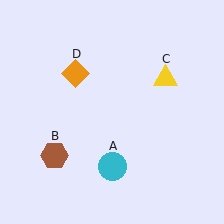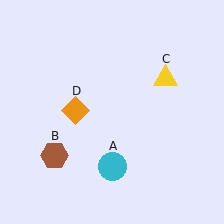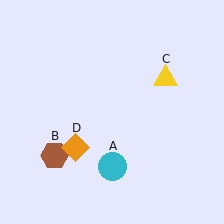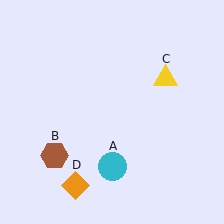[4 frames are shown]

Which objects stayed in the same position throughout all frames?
Cyan circle (object A) and brown hexagon (object B) and yellow triangle (object C) remained stationary.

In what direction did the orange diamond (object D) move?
The orange diamond (object D) moved down.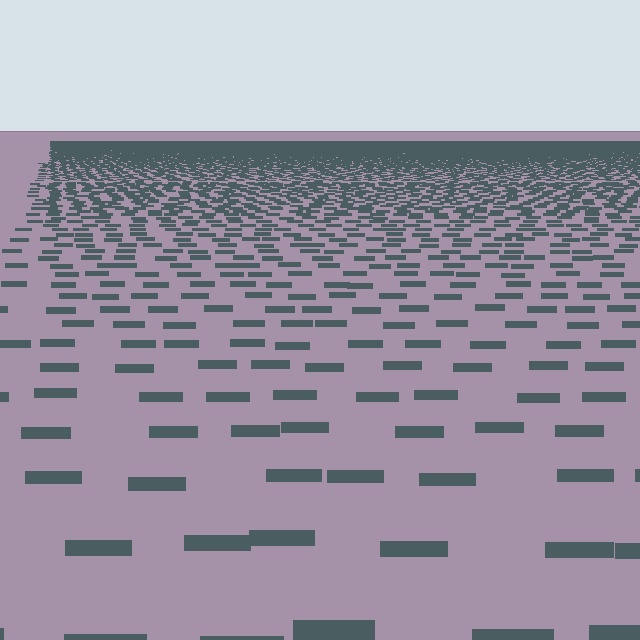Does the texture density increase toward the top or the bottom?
Density increases toward the top.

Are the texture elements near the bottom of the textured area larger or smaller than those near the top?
Larger. Near the bottom, elements are closer to the viewer and appear at a bigger on-screen size.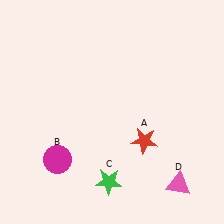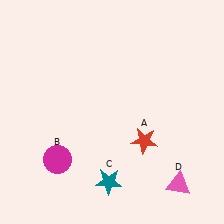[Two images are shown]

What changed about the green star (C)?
In Image 1, C is green. In Image 2, it changed to teal.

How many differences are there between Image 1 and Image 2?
There is 1 difference between the two images.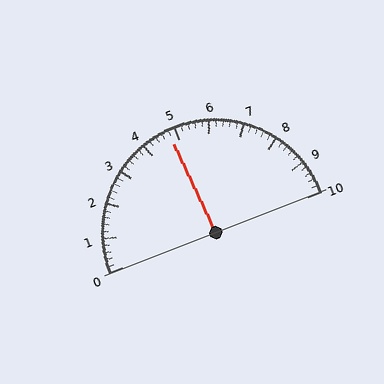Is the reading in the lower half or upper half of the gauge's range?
The reading is in the lower half of the range (0 to 10).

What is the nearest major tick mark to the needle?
The nearest major tick mark is 5.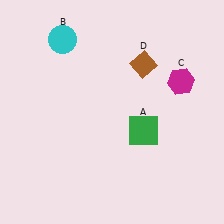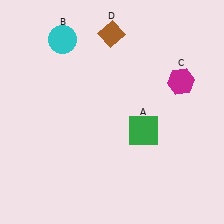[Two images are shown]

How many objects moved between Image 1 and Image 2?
1 object moved between the two images.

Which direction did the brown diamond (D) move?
The brown diamond (D) moved left.